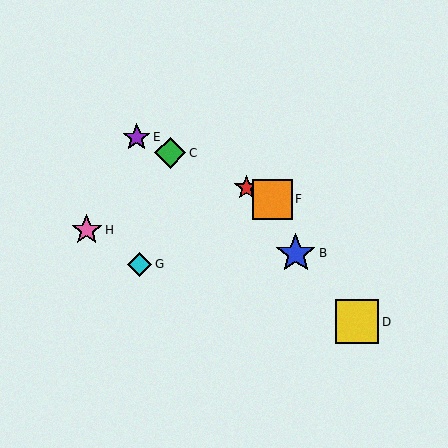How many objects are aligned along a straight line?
4 objects (A, C, E, F) are aligned along a straight line.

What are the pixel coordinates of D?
Object D is at (357, 322).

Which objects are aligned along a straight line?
Objects A, C, E, F are aligned along a straight line.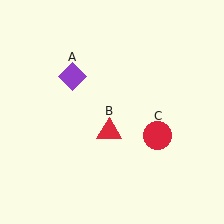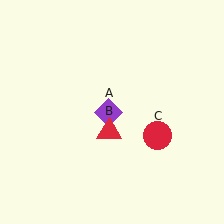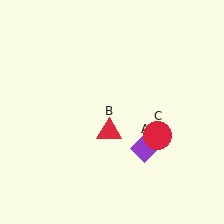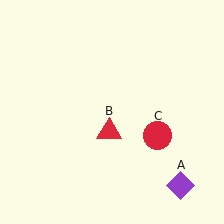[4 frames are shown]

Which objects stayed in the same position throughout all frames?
Red triangle (object B) and red circle (object C) remained stationary.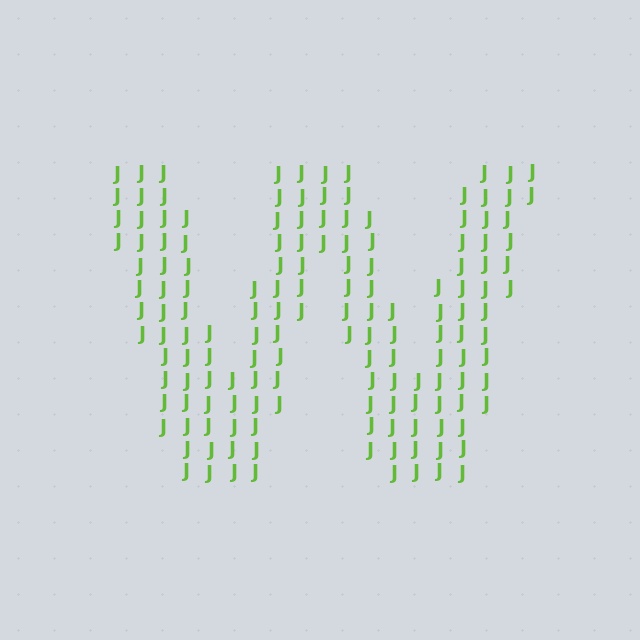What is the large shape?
The large shape is the letter W.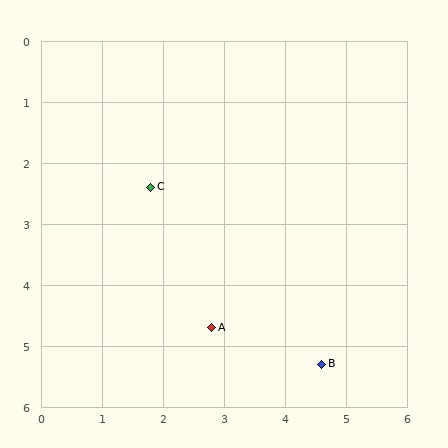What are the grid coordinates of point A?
Point A is at approximately (2.8, 4.7).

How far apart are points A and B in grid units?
Points A and B are about 1.9 grid units apart.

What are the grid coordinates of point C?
Point C is at approximately (1.8, 2.4).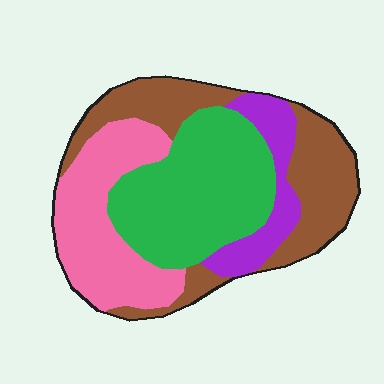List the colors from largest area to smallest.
From largest to smallest: green, brown, pink, purple.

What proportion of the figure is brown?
Brown covers roughly 30% of the figure.